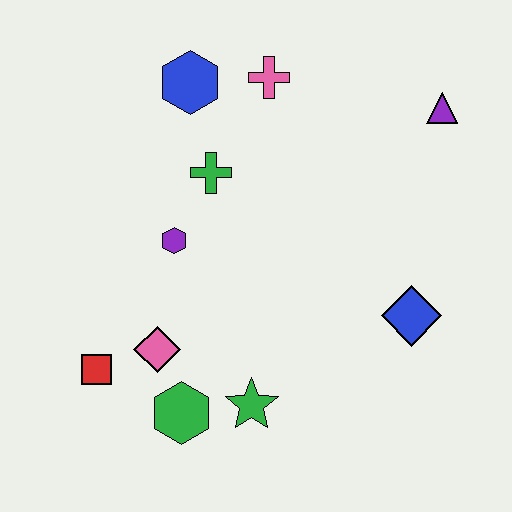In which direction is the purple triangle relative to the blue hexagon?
The purple triangle is to the right of the blue hexagon.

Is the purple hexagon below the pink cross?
Yes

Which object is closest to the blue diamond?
The green star is closest to the blue diamond.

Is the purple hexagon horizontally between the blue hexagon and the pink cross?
No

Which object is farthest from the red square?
The purple triangle is farthest from the red square.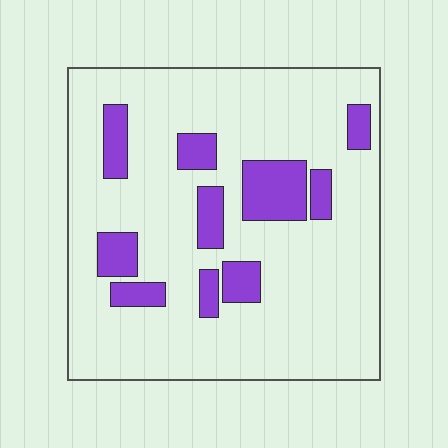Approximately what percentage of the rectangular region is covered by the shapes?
Approximately 15%.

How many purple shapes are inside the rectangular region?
10.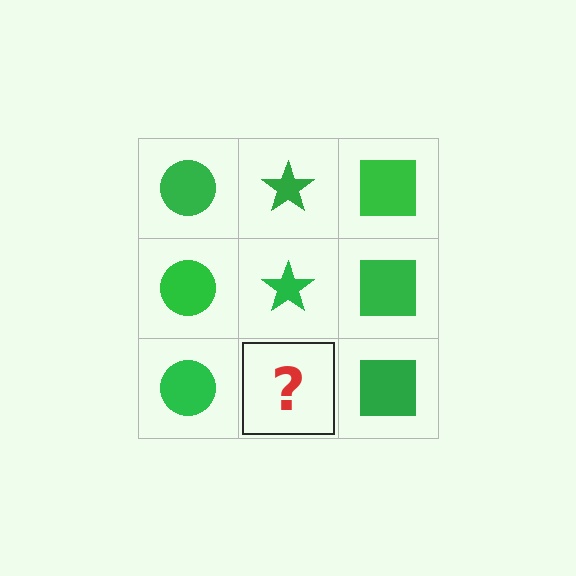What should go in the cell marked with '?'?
The missing cell should contain a green star.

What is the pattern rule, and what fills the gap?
The rule is that each column has a consistent shape. The gap should be filled with a green star.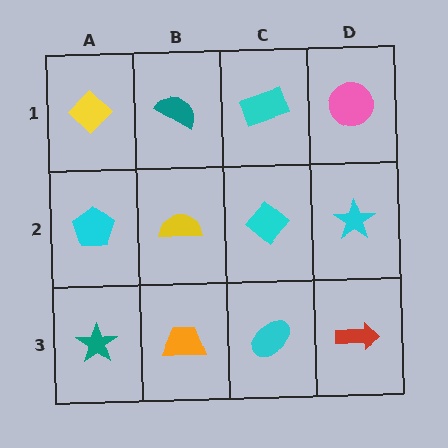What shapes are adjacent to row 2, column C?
A cyan rectangle (row 1, column C), a cyan ellipse (row 3, column C), a yellow semicircle (row 2, column B), a cyan star (row 2, column D).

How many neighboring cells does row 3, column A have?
2.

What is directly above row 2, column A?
A yellow diamond.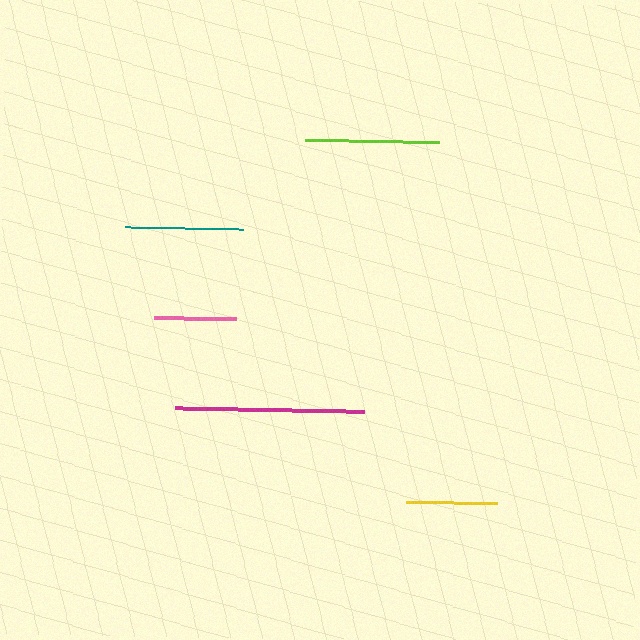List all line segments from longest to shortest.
From longest to shortest: magenta, lime, teal, yellow, pink.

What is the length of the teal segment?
The teal segment is approximately 118 pixels long.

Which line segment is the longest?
The magenta line is the longest at approximately 189 pixels.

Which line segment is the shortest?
The pink line is the shortest at approximately 82 pixels.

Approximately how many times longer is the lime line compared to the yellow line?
The lime line is approximately 1.5 times the length of the yellow line.